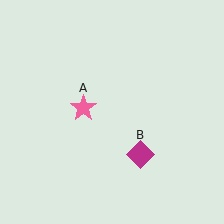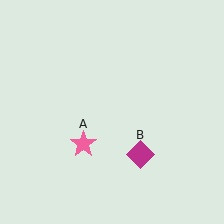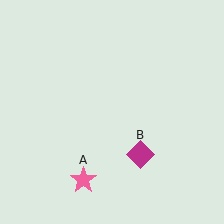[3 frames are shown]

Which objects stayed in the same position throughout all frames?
Magenta diamond (object B) remained stationary.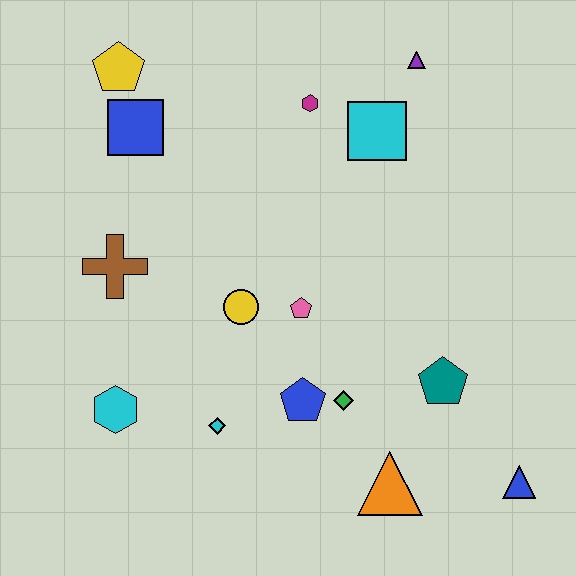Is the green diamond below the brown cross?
Yes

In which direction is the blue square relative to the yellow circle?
The blue square is above the yellow circle.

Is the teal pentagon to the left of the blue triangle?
Yes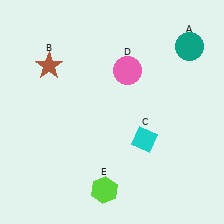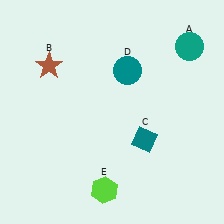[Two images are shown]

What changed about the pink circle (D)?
In Image 1, D is pink. In Image 2, it changed to teal.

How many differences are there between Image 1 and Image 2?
There are 2 differences between the two images.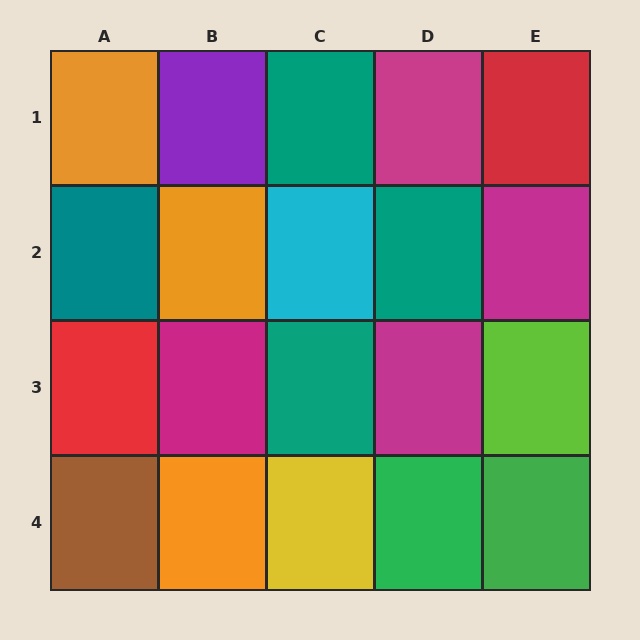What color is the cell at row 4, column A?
Brown.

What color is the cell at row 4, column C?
Yellow.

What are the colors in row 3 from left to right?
Red, magenta, teal, magenta, lime.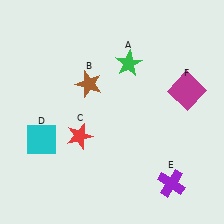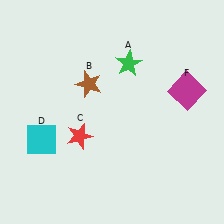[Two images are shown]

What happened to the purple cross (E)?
The purple cross (E) was removed in Image 2. It was in the bottom-right area of Image 1.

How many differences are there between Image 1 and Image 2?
There is 1 difference between the two images.